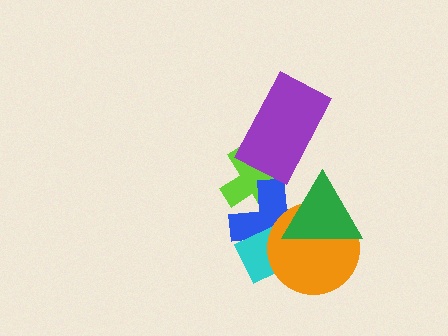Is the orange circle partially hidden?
Yes, it is partially covered by another shape.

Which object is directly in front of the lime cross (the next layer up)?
The blue cross is directly in front of the lime cross.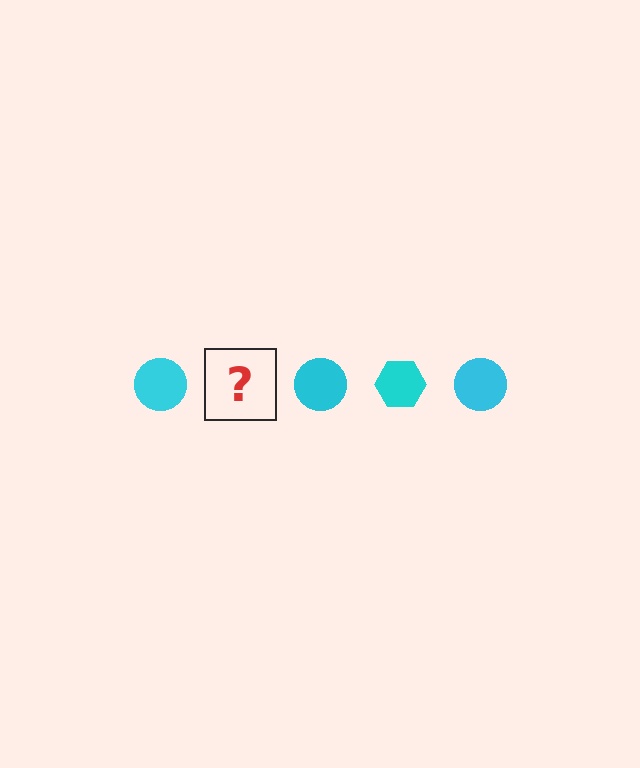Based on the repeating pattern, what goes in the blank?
The blank should be a cyan hexagon.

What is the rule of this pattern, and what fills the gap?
The rule is that the pattern cycles through circle, hexagon shapes in cyan. The gap should be filled with a cyan hexagon.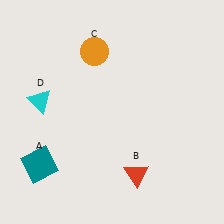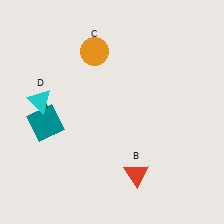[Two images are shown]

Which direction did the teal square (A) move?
The teal square (A) moved up.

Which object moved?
The teal square (A) moved up.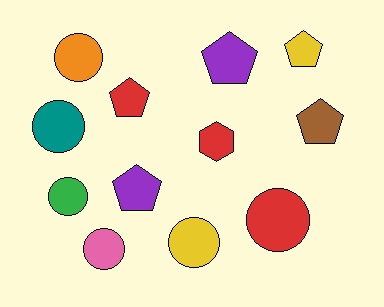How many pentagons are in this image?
There are 5 pentagons.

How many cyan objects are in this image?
There are no cyan objects.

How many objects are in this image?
There are 12 objects.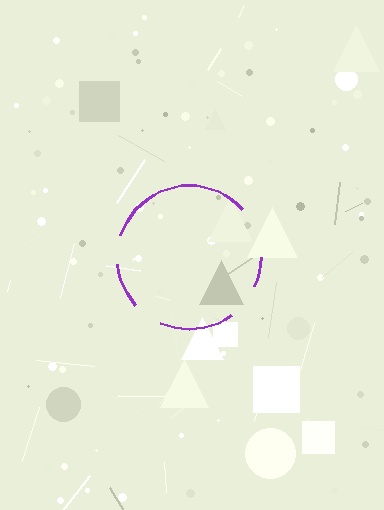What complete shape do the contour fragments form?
The contour fragments form a circle.